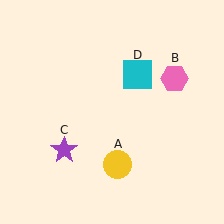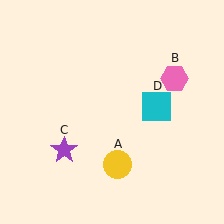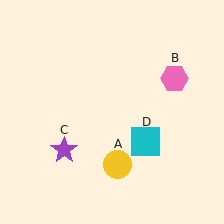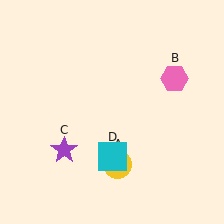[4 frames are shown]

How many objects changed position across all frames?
1 object changed position: cyan square (object D).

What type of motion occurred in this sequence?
The cyan square (object D) rotated clockwise around the center of the scene.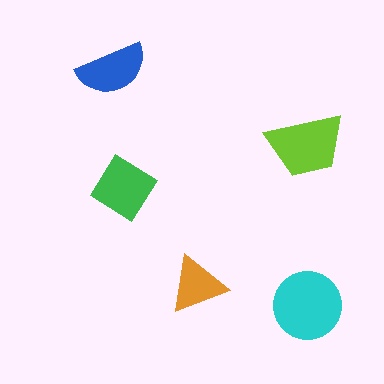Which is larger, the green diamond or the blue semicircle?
The green diamond.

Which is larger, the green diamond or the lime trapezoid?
The lime trapezoid.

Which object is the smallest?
The orange triangle.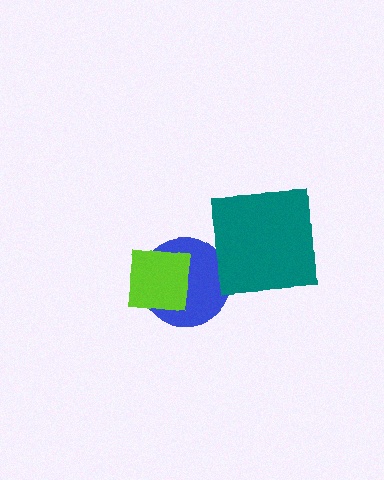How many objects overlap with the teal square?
0 objects overlap with the teal square.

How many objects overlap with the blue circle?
1 object overlaps with the blue circle.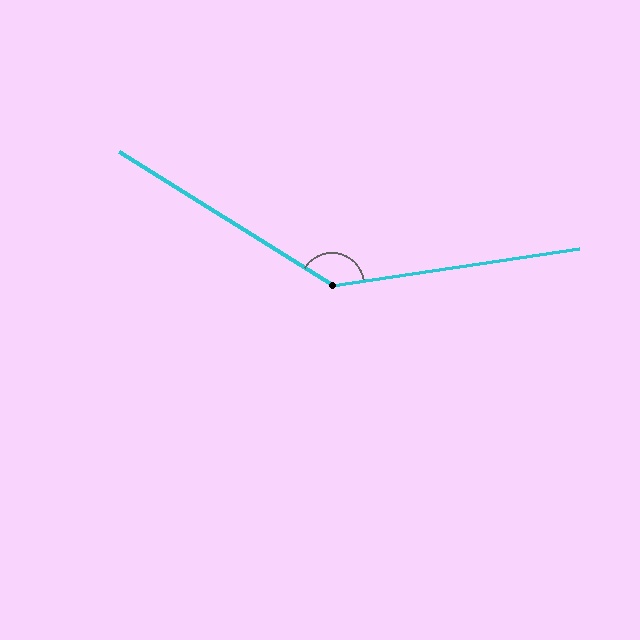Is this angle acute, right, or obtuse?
It is obtuse.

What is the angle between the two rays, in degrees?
Approximately 140 degrees.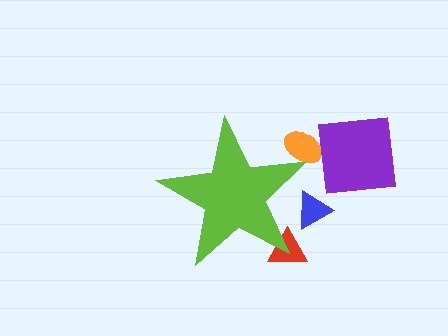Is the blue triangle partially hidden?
Yes, the blue triangle is partially hidden behind the lime star.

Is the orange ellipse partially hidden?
Yes, the orange ellipse is partially hidden behind the lime star.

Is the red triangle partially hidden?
Yes, the red triangle is partially hidden behind the lime star.